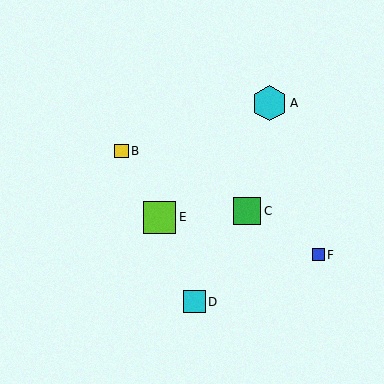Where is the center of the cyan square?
The center of the cyan square is at (195, 302).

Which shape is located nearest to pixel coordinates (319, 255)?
The blue square (labeled F) at (318, 255) is nearest to that location.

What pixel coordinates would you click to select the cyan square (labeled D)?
Click at (195, 302) to select the cyan square D.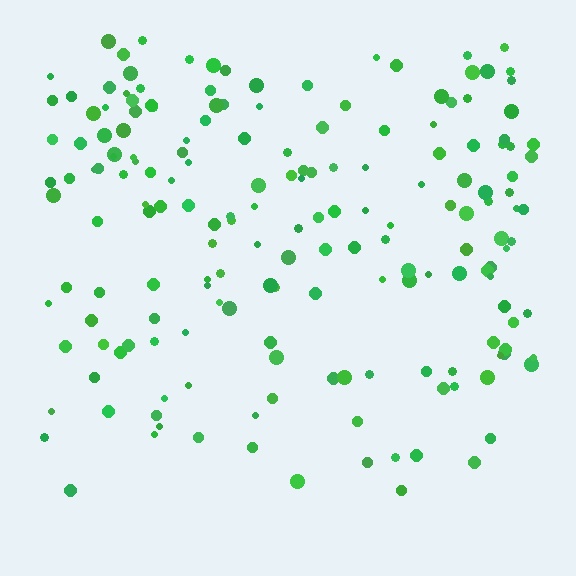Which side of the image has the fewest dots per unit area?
The bottom.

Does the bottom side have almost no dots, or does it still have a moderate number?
Still a moderate number, just noticeably fewer than the top.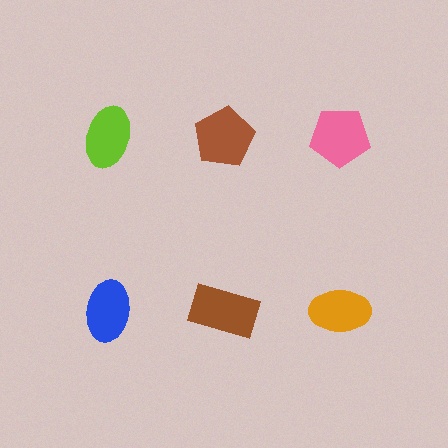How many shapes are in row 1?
3 shapes.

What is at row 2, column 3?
An orange ellipse.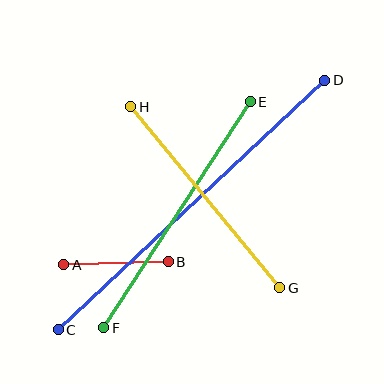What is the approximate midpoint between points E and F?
The midpoint is at approximately (177, 215) pixels.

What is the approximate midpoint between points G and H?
The midpoint is at approximately (205, 197) pixels.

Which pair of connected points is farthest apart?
Points C and D are farthest apart.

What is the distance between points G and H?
The distance is approximately 235 pixels.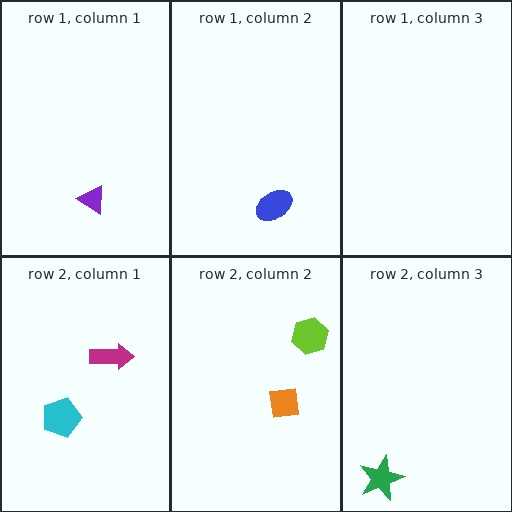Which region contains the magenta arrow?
The row 2, column 1 region.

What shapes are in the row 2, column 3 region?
The green star.